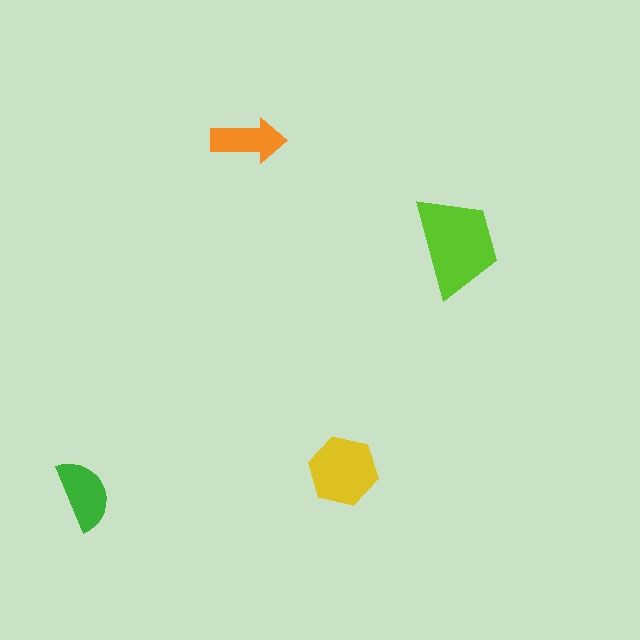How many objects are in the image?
There are 4 objects in the image.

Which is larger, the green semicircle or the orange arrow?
The green semicircle.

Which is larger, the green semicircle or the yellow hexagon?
The yellow hexagon.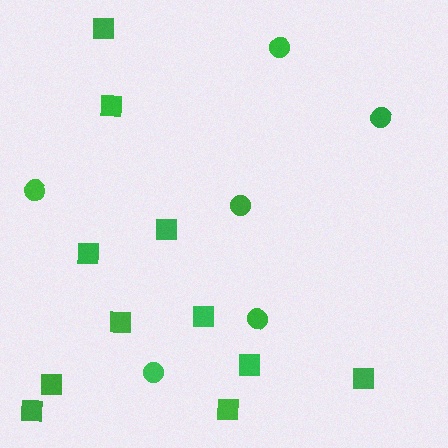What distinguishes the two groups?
There are 2 groups: one group of squares (11) and one group of circles (6).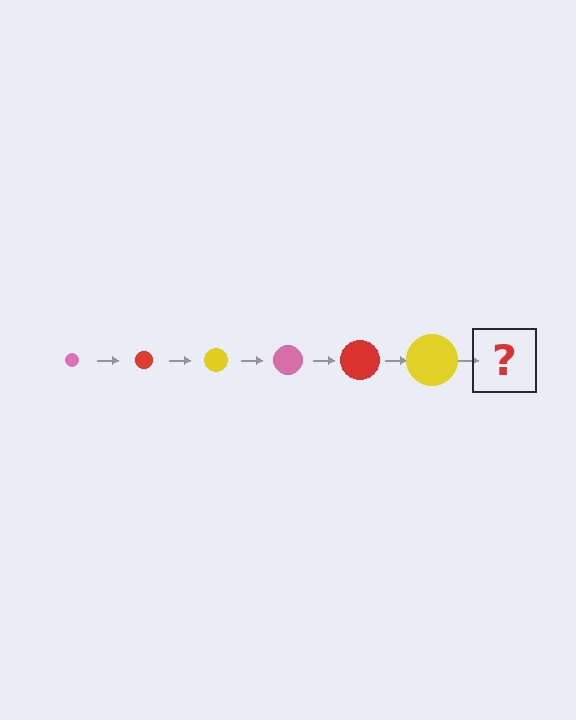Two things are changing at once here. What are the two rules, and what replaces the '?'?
The two rules are that the circle grows larger each step and the color cycles through pink, red, and yellow. The '?' should be a pink circle, larger than the previous one.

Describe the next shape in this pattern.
It should be a pink circle, larger than the previous one.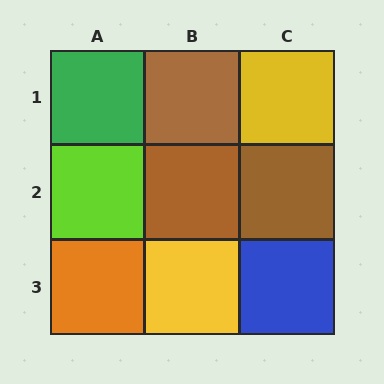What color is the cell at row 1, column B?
Brown.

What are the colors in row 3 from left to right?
Orange, yellow, blue.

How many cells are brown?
3 cells are brown.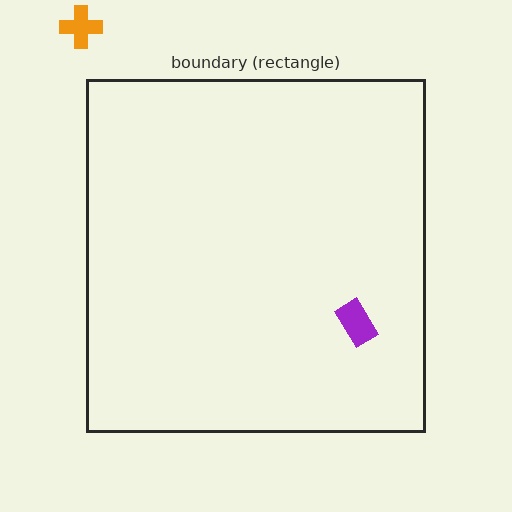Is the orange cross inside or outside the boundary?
Outside.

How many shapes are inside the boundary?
1 inside, 1 outside.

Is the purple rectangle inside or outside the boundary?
Inside.